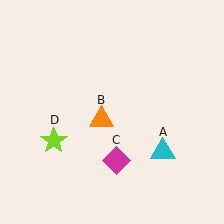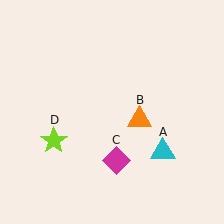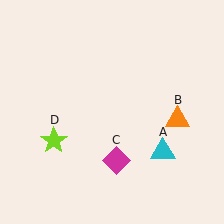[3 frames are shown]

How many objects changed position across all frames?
1 object changed position: orange triangle (object B).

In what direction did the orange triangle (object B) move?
The orange triangle (object B) moved right.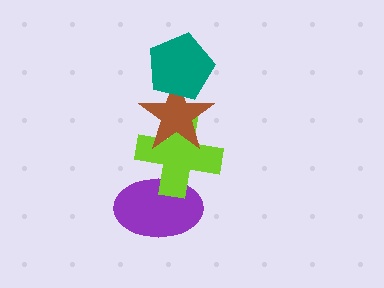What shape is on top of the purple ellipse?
The lime cross is on top of the purple ellipse.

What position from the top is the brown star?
The brown star is 2nd from the top.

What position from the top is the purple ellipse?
The purple ellipse is 4th from the top.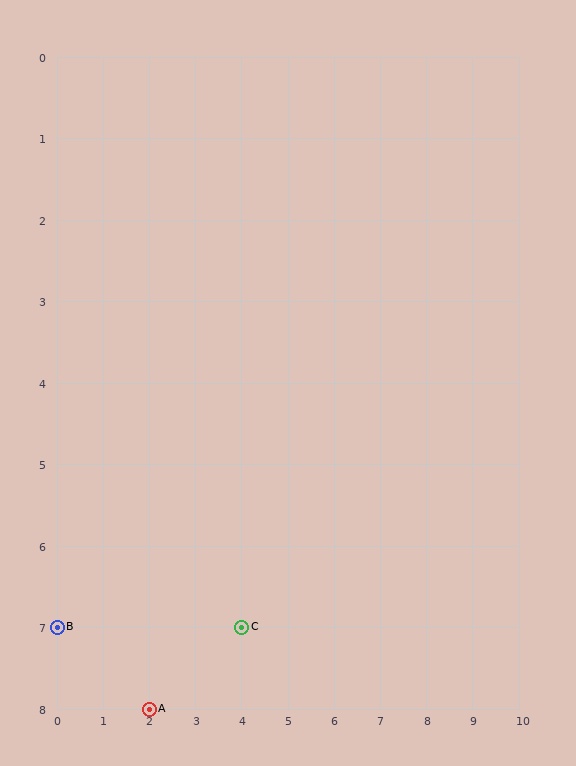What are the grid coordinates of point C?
Point C is at grid coordinates (4, 7).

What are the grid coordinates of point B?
Point B is at grid coordinates (0, 7).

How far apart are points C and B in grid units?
Points C and B are 4 columns apart.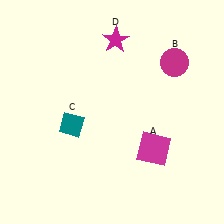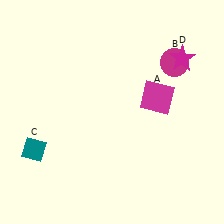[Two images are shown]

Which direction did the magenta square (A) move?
The magenta square (A) moved up.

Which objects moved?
The objects that moved are: the magenta square (A), the teal diamond (C), the magenta star (D).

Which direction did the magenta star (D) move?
The magenta star (D) moved right.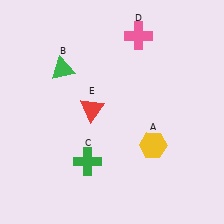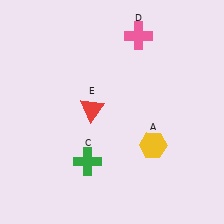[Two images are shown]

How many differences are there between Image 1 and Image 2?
There is 1 difference between the two images.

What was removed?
The green triangle (B) was removed in Image 2.